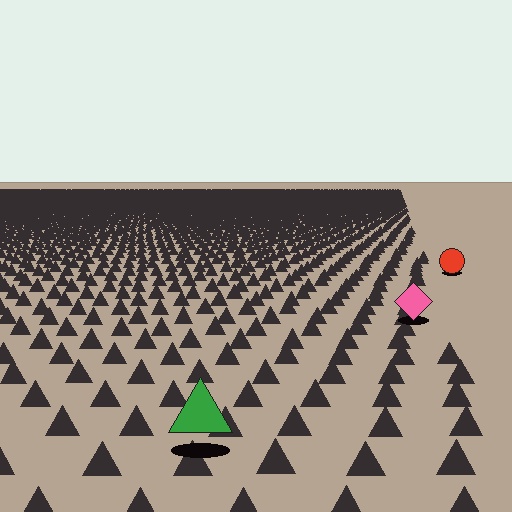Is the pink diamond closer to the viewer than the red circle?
Yes. The pink diamond is closer — you can tell from the texture gradient: the ground texture is coarser near it.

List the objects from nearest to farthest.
From nearest to farthest: the green triangle, the pink diamond, the red circle.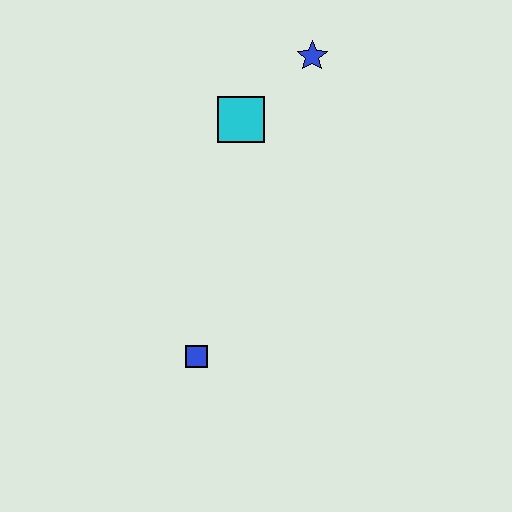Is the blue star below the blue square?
No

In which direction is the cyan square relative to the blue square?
The cyan square is above the blue square.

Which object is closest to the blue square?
The cyan square is closest to the blue square.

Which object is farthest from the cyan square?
The blue square is farthest from the cyan square.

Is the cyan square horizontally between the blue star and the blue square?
Yes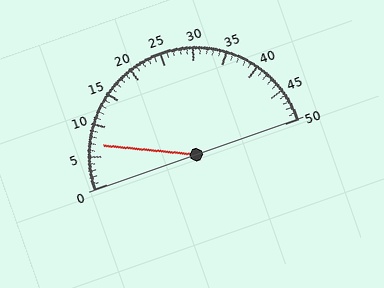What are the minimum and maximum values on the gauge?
The gauge ranges from 0 to 50.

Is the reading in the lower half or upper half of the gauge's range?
The reading is in the lower half of the range (0 to 50).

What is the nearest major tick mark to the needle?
The nearest major tick mark is 5.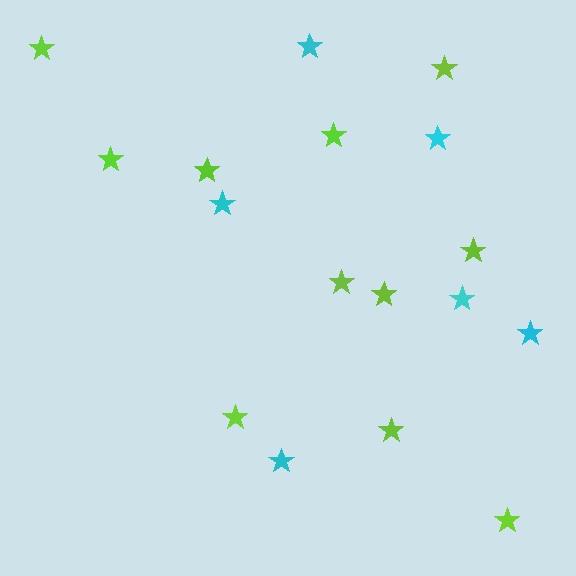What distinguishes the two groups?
There are 2 groups: one group of cyan stars (6) and one group of lime stars (11).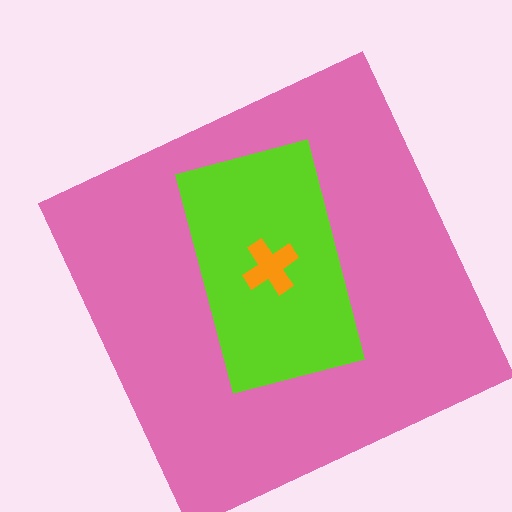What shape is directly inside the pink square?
The lime rectangle.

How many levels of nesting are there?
3.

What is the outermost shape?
The pink square.